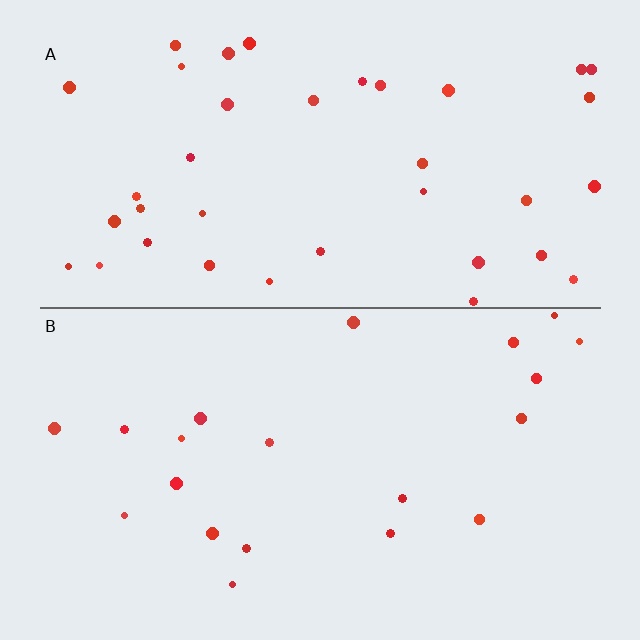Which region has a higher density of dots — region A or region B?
A (the top).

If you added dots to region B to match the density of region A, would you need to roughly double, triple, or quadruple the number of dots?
Approximately double.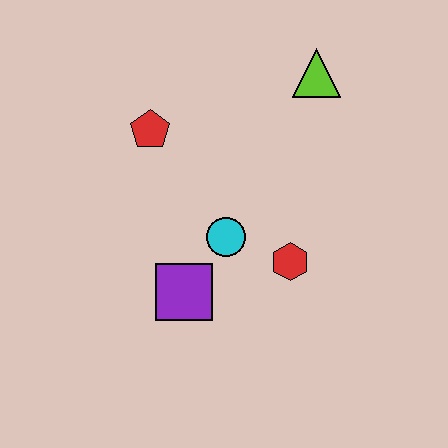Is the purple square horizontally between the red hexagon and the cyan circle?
No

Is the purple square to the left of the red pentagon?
No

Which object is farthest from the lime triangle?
The purple square is farthest from the lime triangle.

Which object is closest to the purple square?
The cyan circle is closest to the purple square.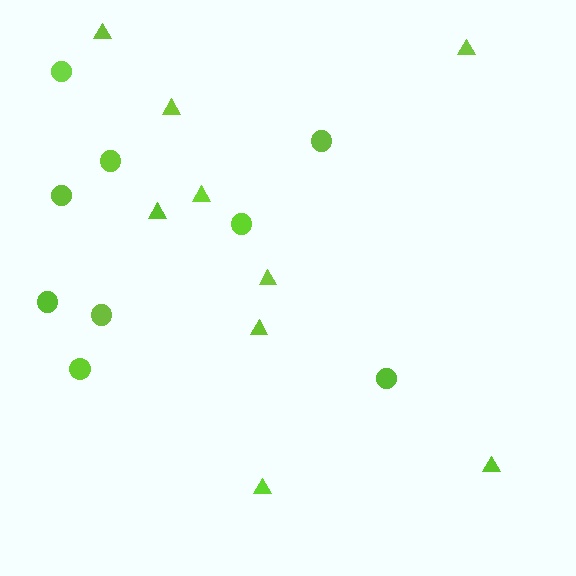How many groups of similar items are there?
There are 2 groups: one group of circles (9) and one group of triangles (9).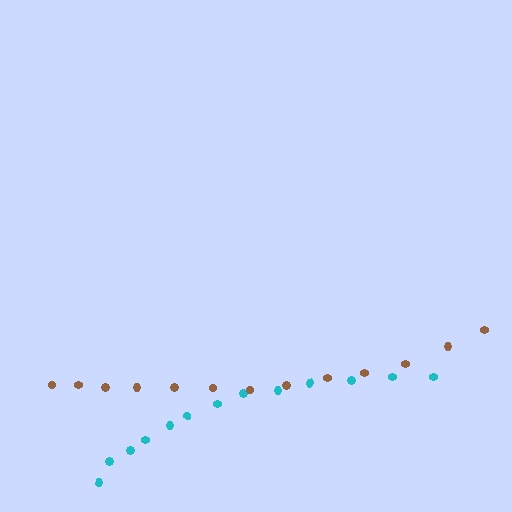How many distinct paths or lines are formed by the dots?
There are 2 distinct paths.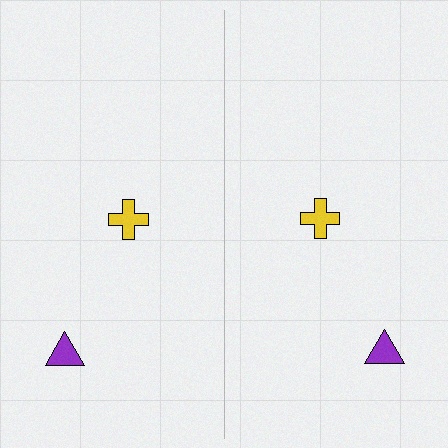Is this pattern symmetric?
Yes, this pattern has bilateral (reflection) symmetry.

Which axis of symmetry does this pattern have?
The pattern has a vertical axis of symmetry running through the center of the image.